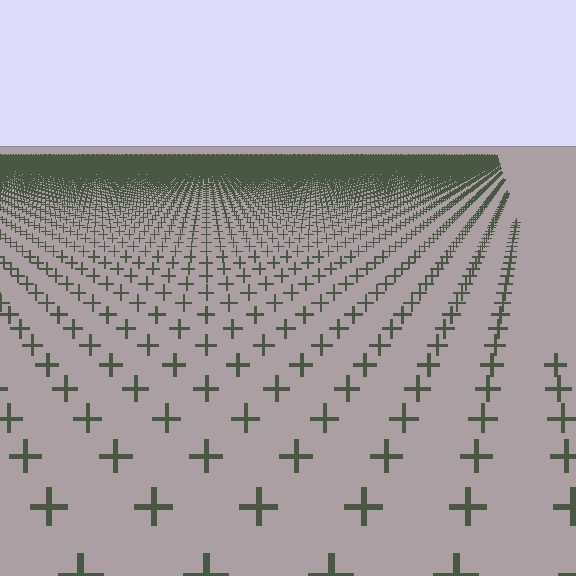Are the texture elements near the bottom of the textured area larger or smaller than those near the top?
Larger. Near the bottom, elements are closer to the viewer and appear at a bigger on-screen size.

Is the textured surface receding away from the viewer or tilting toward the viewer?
The surface is receding away from the viewer. Texture elements get smaller and denser toward the top.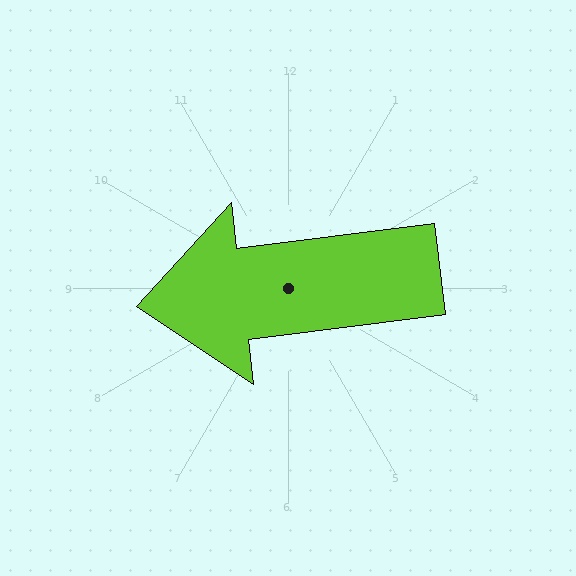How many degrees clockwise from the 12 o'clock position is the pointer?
Approximately 263 degrees.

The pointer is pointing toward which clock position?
Roughly 9 o'clock.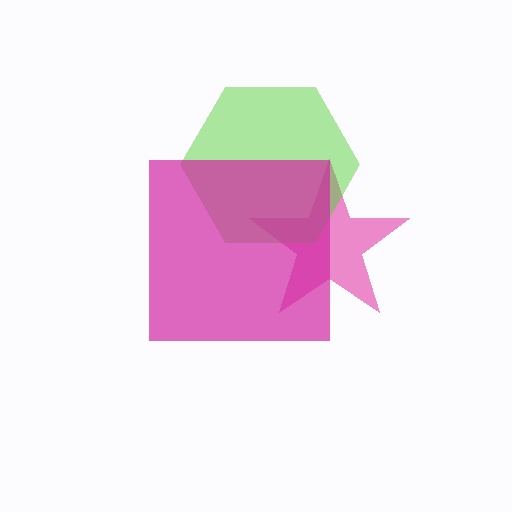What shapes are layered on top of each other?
The layered shapes are: a pink star, a lime hexagon, a magenta square.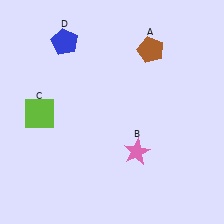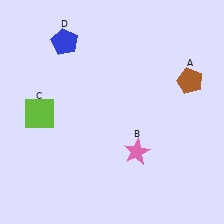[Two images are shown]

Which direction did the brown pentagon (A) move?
The brown pentagon (A) moved right.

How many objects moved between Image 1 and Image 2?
1 object moved between the two images.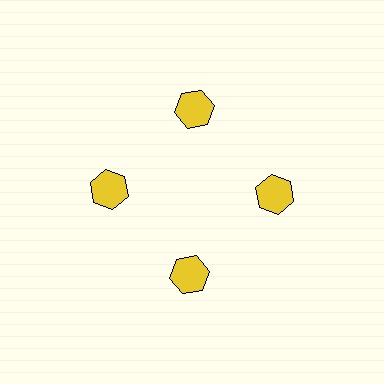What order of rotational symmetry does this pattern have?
This pattern has 4-fold rotational symmetry.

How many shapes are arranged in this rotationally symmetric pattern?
There are 4 shapes, arranged in 4 groups of 1.